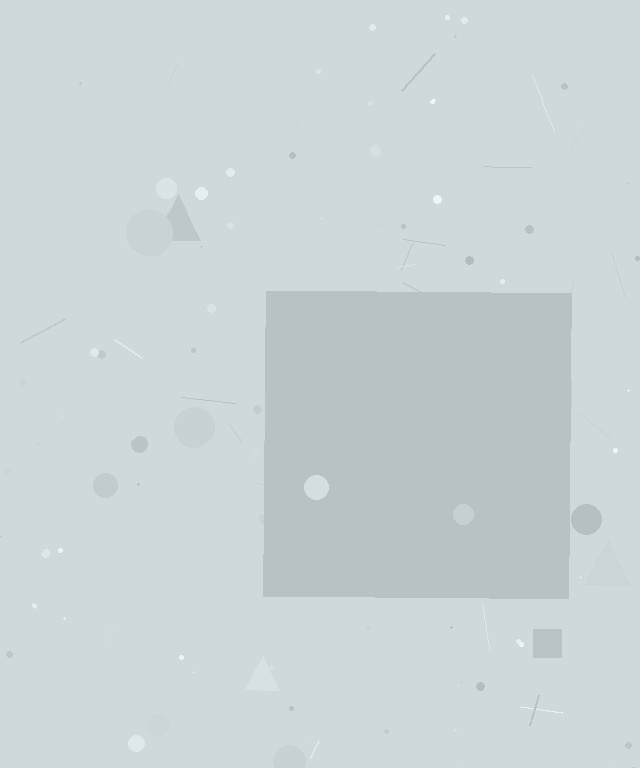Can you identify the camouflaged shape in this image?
The camouflaged shape is a square.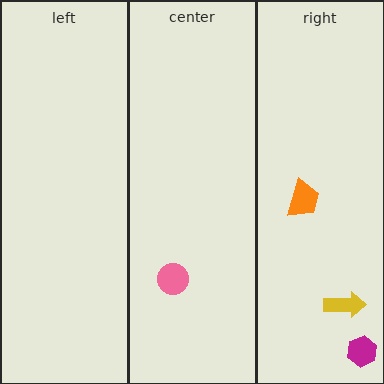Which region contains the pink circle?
The center region.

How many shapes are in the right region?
3.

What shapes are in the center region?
The pink circle.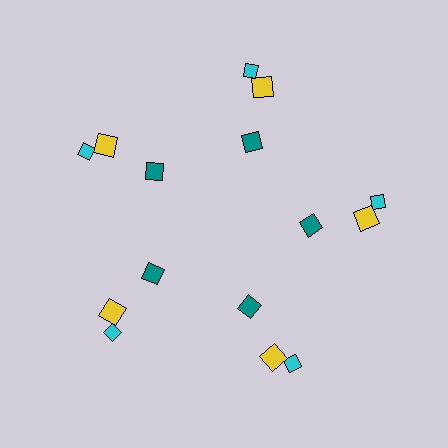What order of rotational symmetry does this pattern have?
This pattern has 5-fold rotational symmetry.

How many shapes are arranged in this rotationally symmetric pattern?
There are 15 shapes, arranged in 5 groups of 3.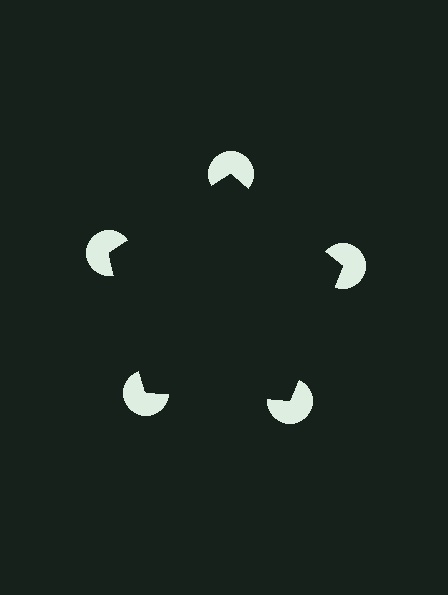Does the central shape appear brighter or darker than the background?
It typically appears slightly darker than the background, even though no actual brightness change is drawn.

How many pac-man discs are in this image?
There are 5 — one at each vertex of the illusory pentagon.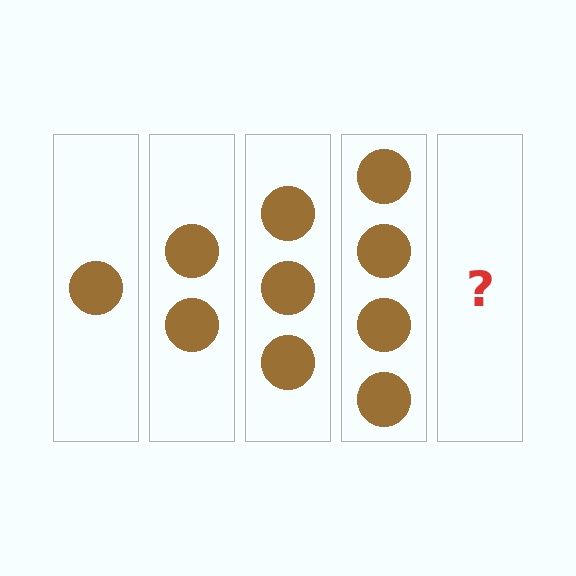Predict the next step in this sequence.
The next step is 5 circles.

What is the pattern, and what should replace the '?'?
The pattern is that each step adds one more circle. The '?' should be 5 circles.